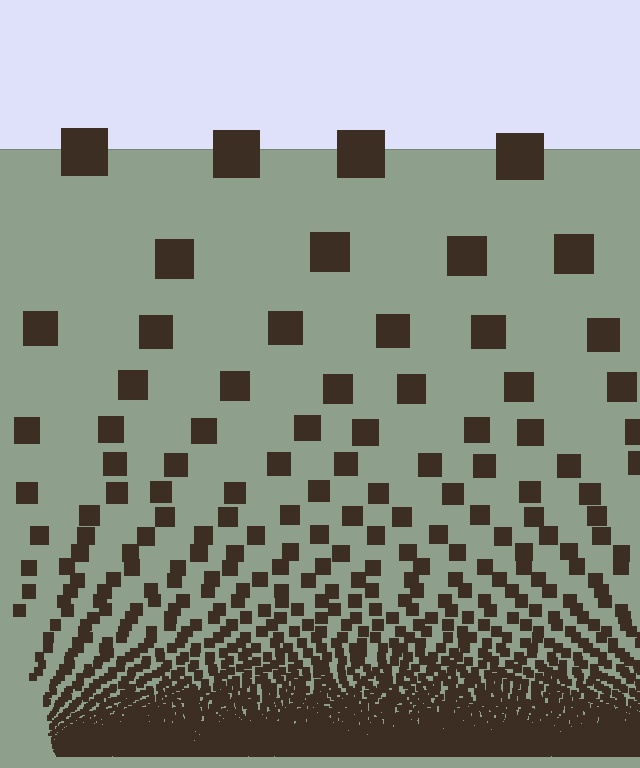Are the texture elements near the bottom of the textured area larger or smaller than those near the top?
Smaller. The gradient is inverted — elements near the bottom are smaller and denser.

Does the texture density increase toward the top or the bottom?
Density increases toward the bottom.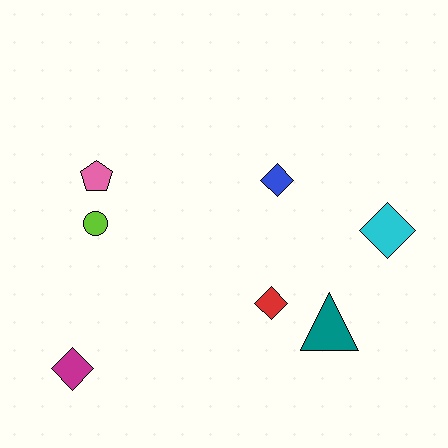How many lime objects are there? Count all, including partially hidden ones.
There is 1 lime object.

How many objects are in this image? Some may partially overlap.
There are 7 objects.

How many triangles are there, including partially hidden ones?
There is 1 triangle.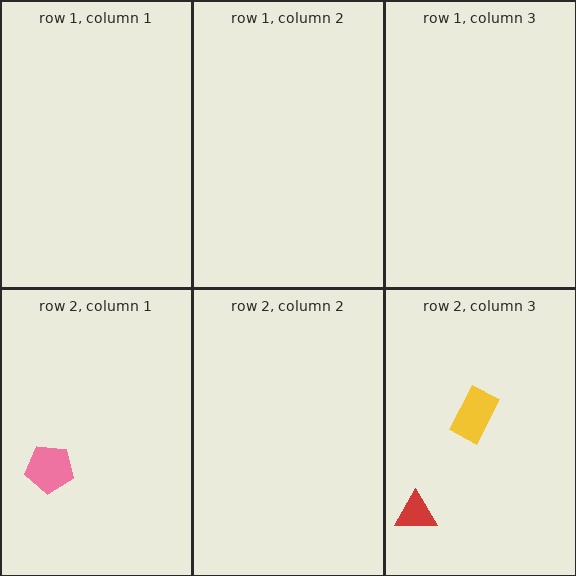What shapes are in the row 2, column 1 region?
The pink pentagon.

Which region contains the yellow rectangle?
The row 2, column 3 region.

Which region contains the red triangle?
The row 2, column 3 region.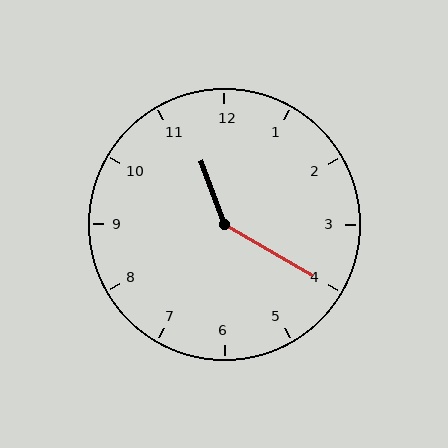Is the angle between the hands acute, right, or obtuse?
It is obtuse.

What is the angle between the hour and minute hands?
Approximately 140 degrees.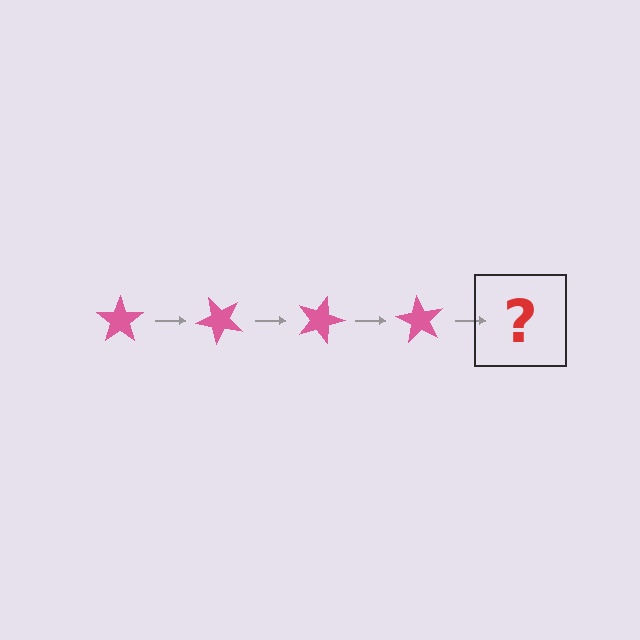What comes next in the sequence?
The next element should be a pink star rotated 180 degrees.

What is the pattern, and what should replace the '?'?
The pattern is that the star rotates 45 degrees each step. The '?' should be a pink star rotated 180 degrees.